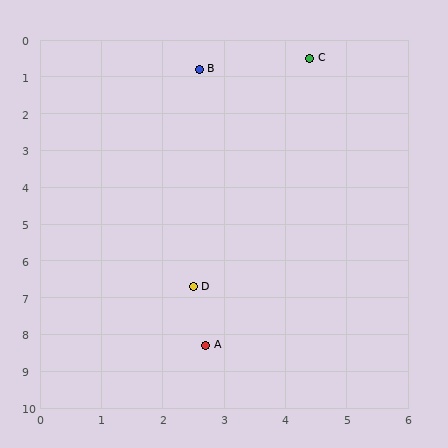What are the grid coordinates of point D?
Point D is at approximately (2.5, 6.7).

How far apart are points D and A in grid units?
Points D and A are about 1.6 grid units apart.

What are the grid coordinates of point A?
Point A is at approximately (2.7, 8.3).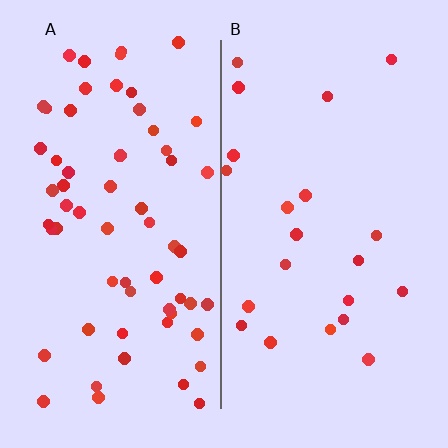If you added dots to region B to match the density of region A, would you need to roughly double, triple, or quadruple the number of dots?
Approximately triple.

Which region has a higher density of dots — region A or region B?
A (the left).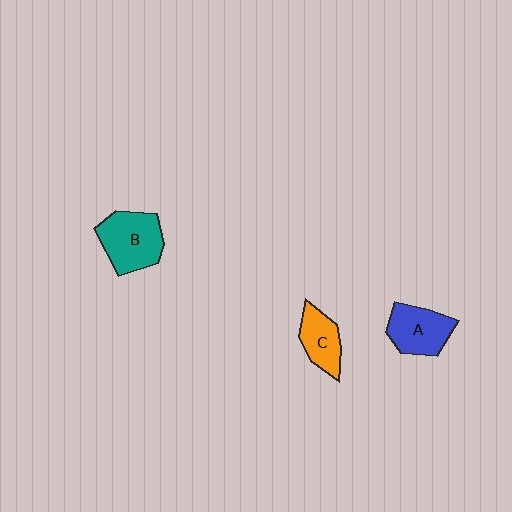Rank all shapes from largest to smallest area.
From largest to smallest: B (teal), A (blue), C (orange).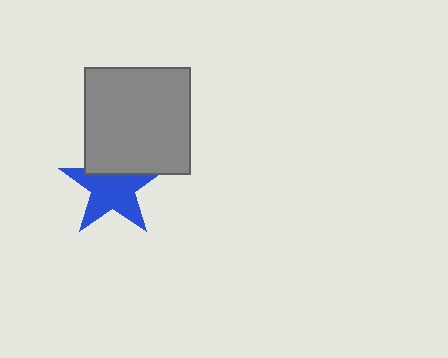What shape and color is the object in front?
The object in front is a gray square.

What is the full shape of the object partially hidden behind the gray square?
The partially hidden object is a blue star.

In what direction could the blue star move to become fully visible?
The blue star could move down. That would shift it out from behind the gray square entirely.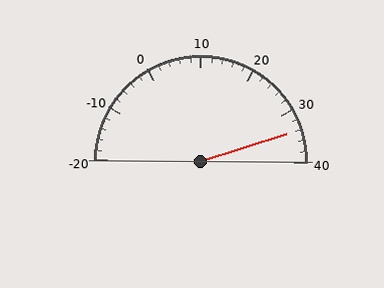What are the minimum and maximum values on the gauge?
The gauge ranges from -20 to 40.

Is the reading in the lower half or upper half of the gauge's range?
The reading is in the upper half of the range (-20 to 40).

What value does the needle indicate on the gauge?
The needle indicates approximately 34.